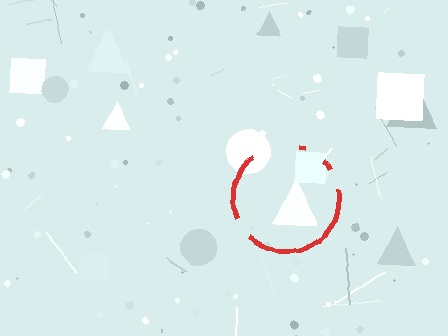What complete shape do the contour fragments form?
The contour fragments form a circle.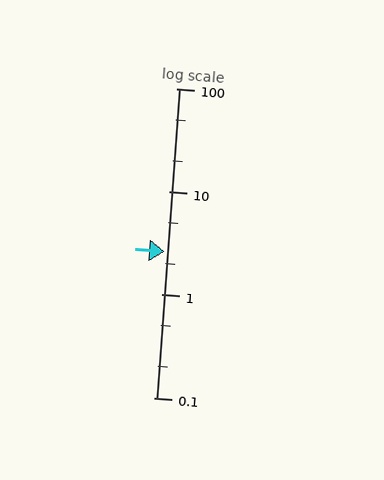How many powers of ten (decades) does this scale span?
The scale spans 3 decades, from 0.1 to 100.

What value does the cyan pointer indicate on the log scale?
The pointer indicates approximately 2.6.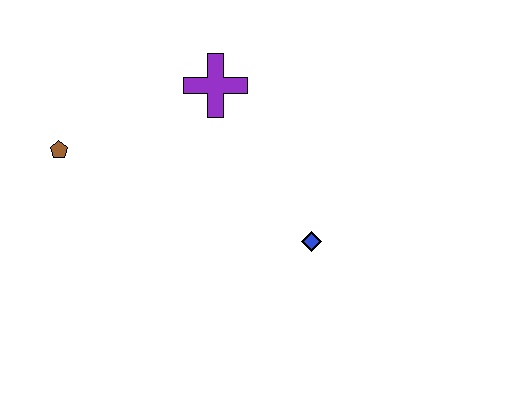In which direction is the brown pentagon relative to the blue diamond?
The brown pentagon is to the left of the blue diamond.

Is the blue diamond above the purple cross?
No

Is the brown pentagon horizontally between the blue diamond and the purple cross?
No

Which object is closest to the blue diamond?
The purple cross is closest to the blue diamond.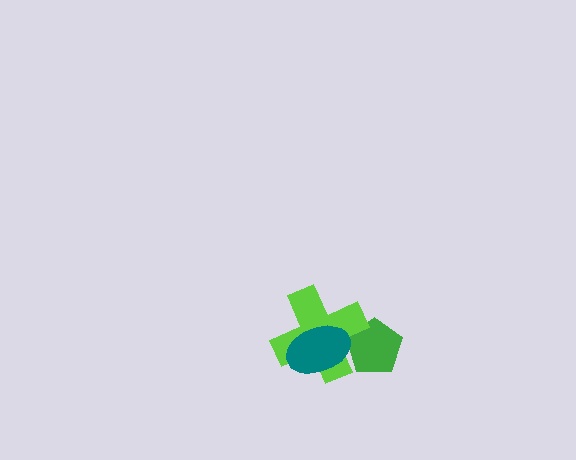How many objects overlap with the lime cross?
2 objects overlap with the lime cross.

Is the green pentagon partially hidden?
Yes, it is partially covered by another shape.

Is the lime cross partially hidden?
Yes, it is partially covered by another shape.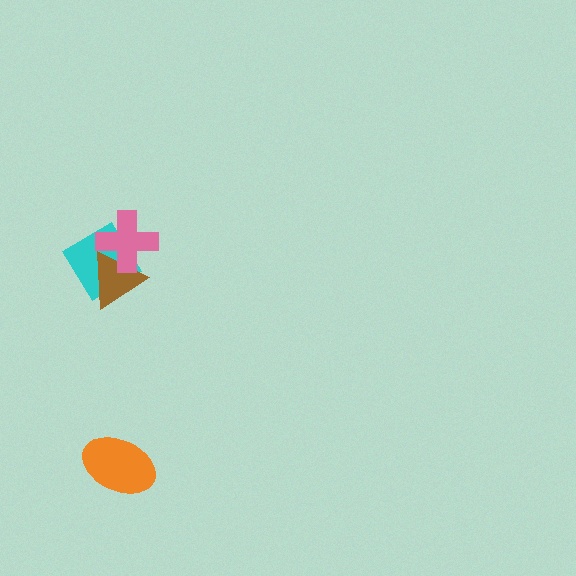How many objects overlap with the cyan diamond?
2 objects overlap with the cyan diamond.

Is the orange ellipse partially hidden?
No, no other shape covers it.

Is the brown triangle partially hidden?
Yes, it is partially covered by another shape.